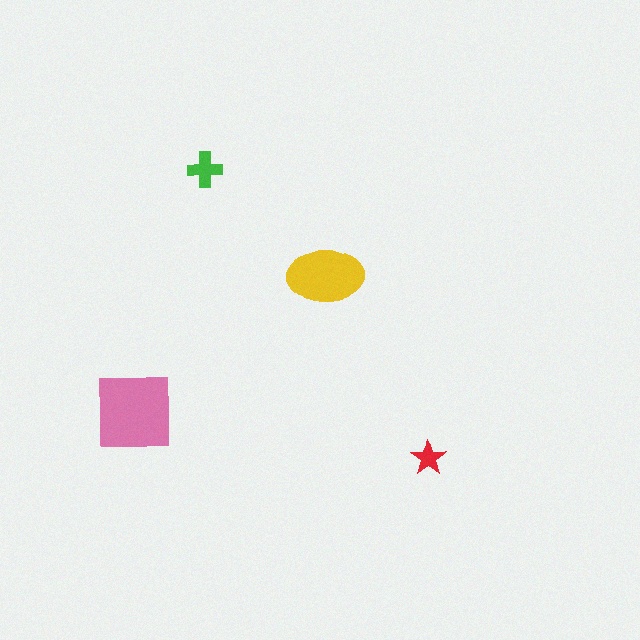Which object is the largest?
The pink square.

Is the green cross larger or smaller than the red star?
Larger.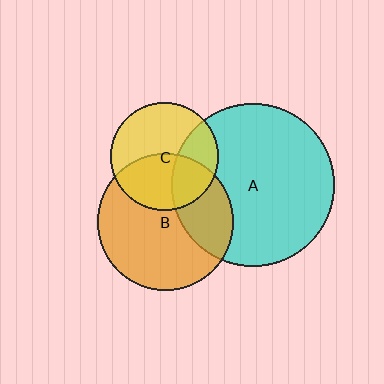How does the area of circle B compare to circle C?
Approximately 1.6 times.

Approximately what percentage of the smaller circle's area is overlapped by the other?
Approximately 45%.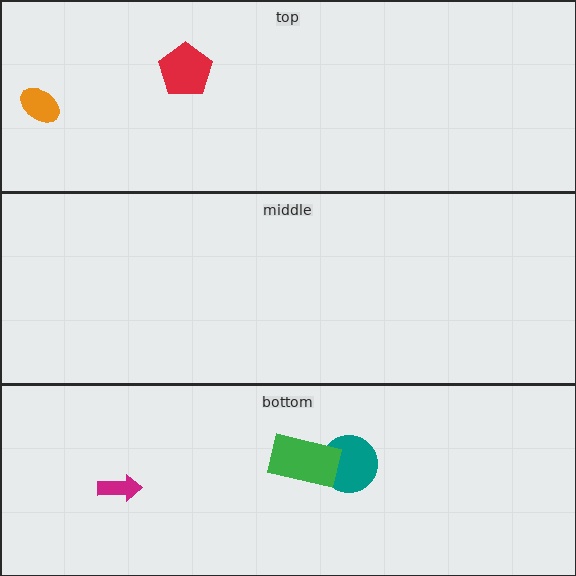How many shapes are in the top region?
2.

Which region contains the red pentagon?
The top region.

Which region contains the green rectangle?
The bottom region.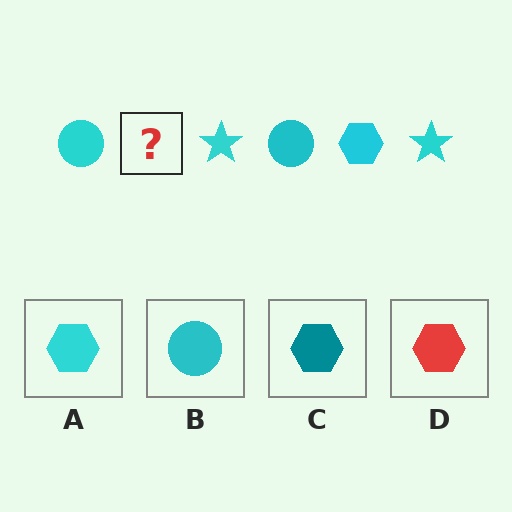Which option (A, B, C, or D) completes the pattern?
A.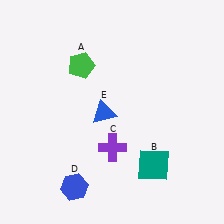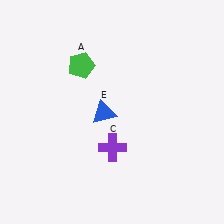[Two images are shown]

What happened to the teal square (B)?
The teal square (B) was removed in Image 2. It was in the bottom-right area of Image 1.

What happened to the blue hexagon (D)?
The blue hexagon (D) was removed in Image 2. It was in the bottom-left area of Image 1.